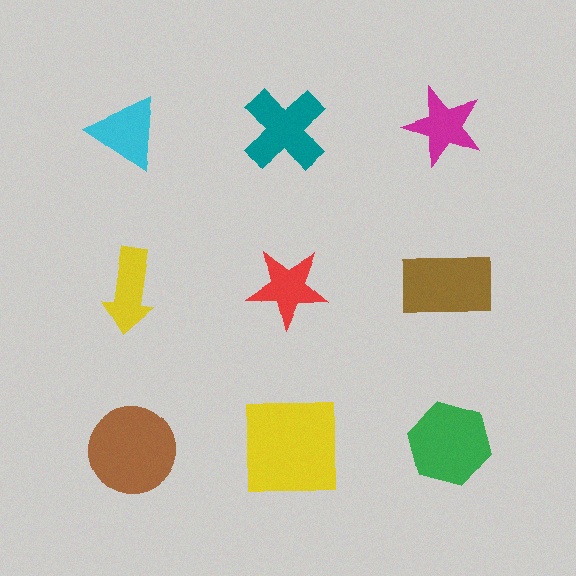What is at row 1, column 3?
A magenta star.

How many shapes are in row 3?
3 shapes.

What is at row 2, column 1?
A yellow arrow.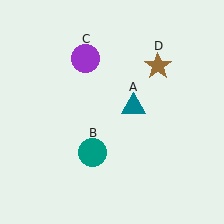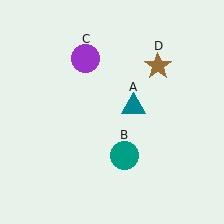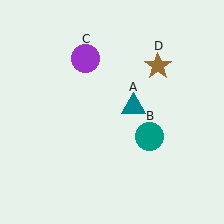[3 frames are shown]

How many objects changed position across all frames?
1 object changed position: teal circle (object B).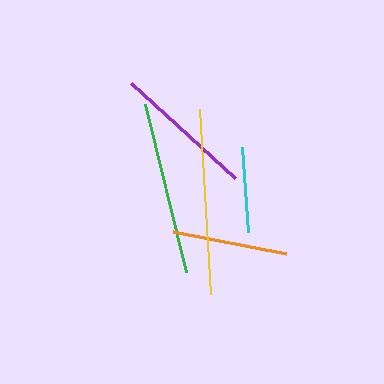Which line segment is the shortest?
The cyan line is the shortest at approximately 85 pixels.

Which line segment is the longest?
The yellow line is the longest at approximately 186 pixels.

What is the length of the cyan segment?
The cyan segment is approximately 85 pixels long.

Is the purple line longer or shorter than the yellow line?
The yellow line is longer than the purple line.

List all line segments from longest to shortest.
From longest to shortest: yellow, green, purple, orange, cyan.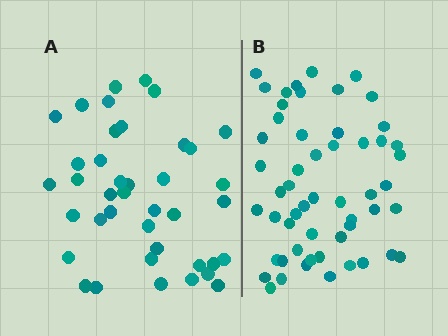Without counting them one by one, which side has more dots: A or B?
Region B (the right region) has more dots.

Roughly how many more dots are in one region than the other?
Region B has approximately 15 more dots than region A.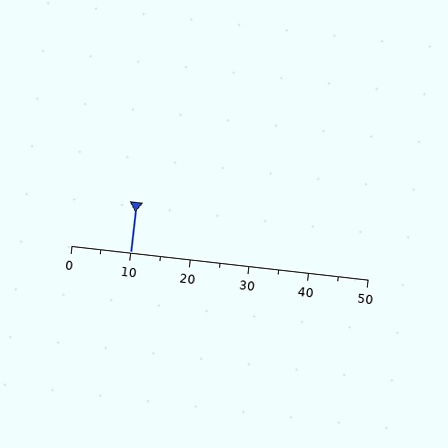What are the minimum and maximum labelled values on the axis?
The axis runs from 0 to 50.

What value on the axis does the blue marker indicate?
The marker indicates approximately 10.